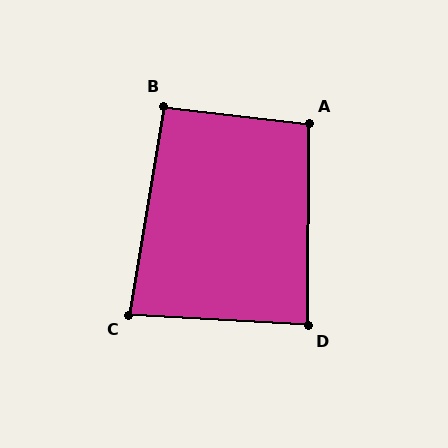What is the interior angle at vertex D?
Approximately 87 degrees (approximately right).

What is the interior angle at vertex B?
Approximately 93 degrees (approximately right).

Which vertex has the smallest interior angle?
C, at approximately 84 degrees.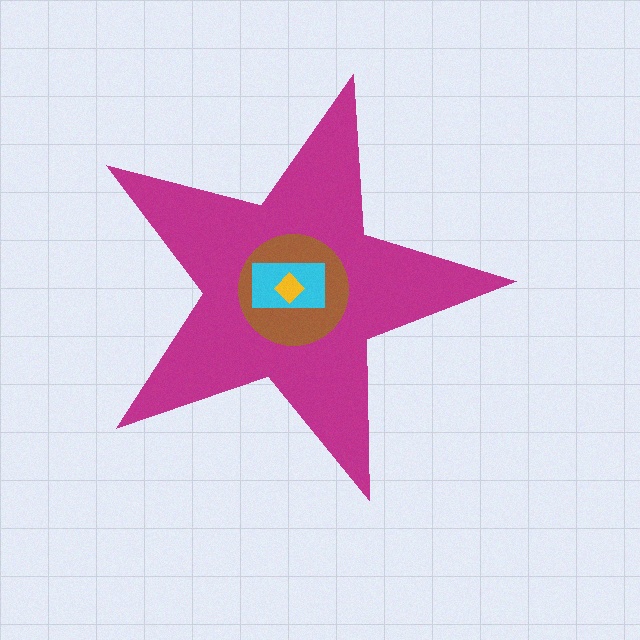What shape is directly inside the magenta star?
The brown circle.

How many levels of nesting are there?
4.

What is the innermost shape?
The yellow diamond.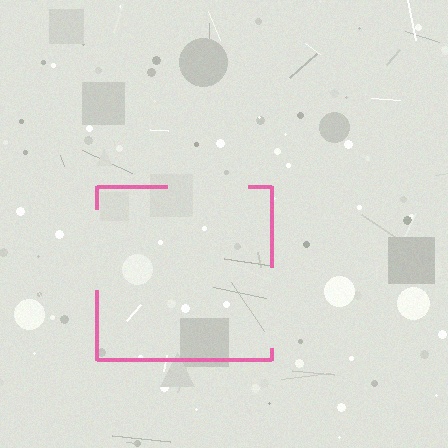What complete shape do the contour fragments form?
The contour fragments form a square.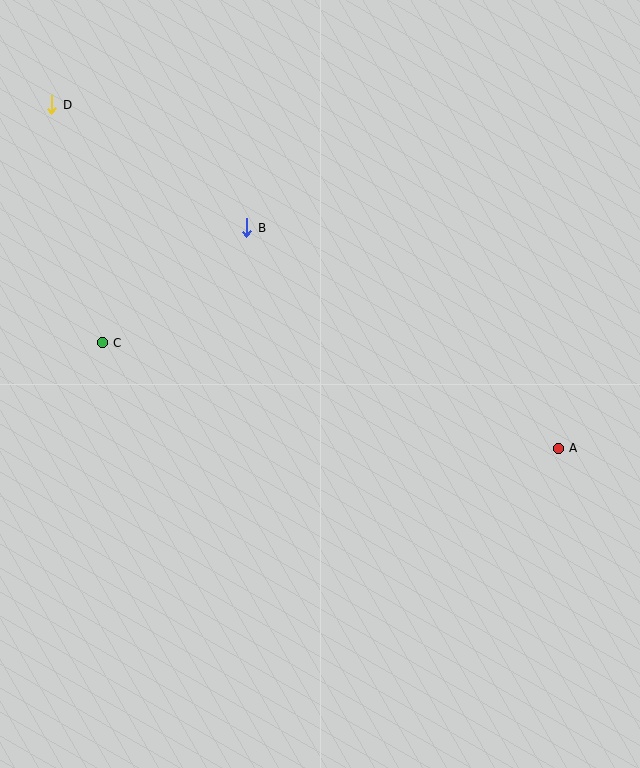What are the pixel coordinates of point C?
Point C is at (102, 343).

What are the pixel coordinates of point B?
Point B is at (247, 228).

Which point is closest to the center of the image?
Point B at (247, 228) is closest to the center.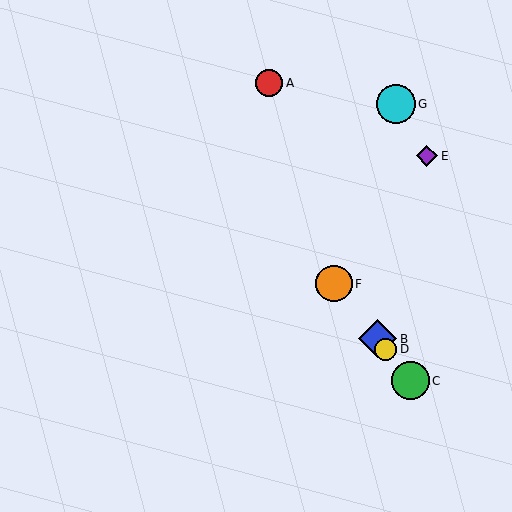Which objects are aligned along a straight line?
Objects B, C, D, F are aligned along a straight line.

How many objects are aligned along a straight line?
4 objects (B, C, D, F) are aligned along a straight line.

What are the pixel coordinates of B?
Object B is at (377, 339).